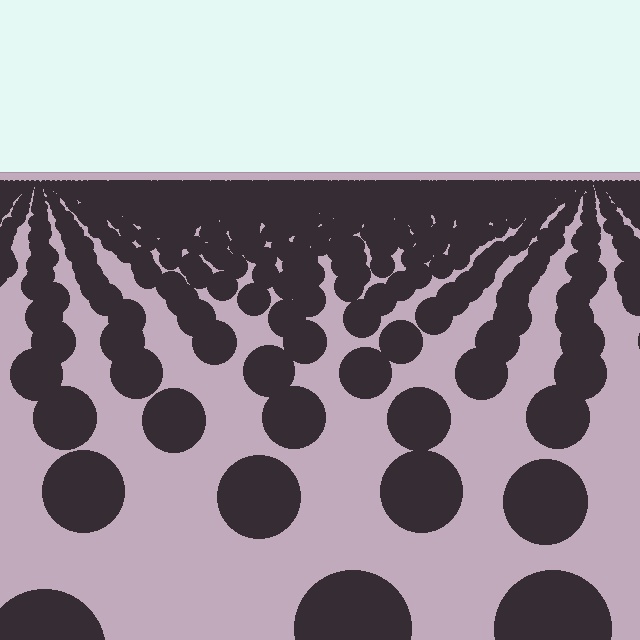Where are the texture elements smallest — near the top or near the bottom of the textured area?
Near the top.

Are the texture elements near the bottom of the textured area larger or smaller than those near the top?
Larger. Near the bottom, elements are closer to the viewer and appear at a bigger on-screen size.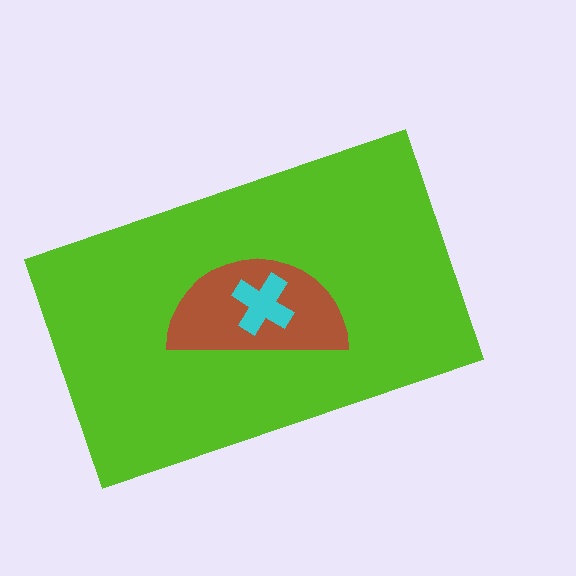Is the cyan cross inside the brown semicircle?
Yes.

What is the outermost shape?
The lime rectangle.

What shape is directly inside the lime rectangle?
The brown semicircle.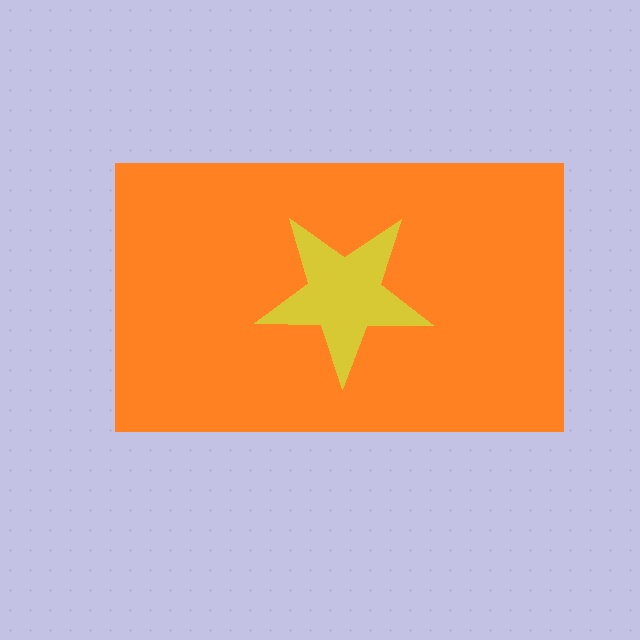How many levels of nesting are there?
2.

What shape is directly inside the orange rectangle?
The yellow star.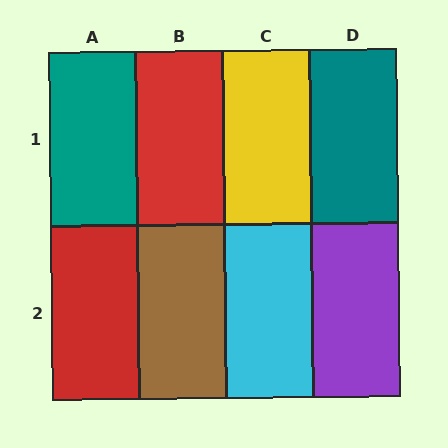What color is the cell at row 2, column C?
Cyan.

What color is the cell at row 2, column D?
Purple.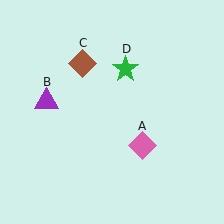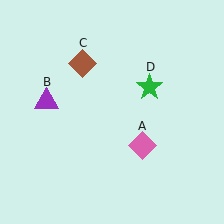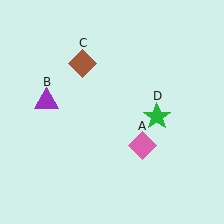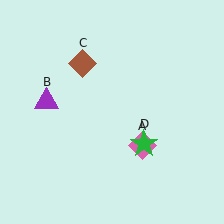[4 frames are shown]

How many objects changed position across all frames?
1 object changed position: green star (object D).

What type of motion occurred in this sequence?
The green star (object D) rotated clockwise around the center of the scene.